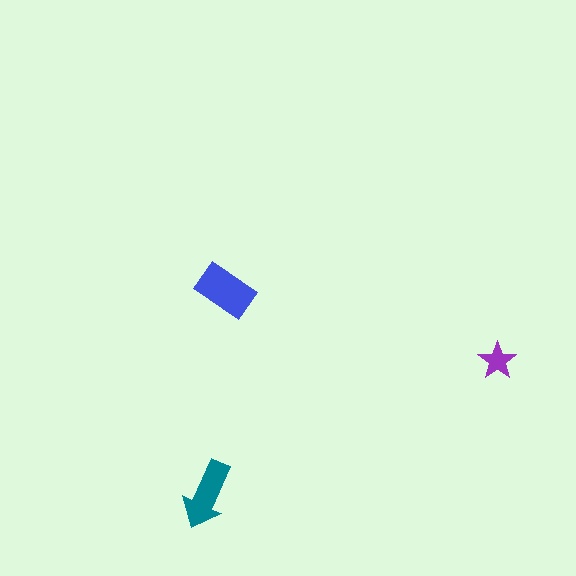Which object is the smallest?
The purple star.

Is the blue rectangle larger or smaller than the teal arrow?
Larger.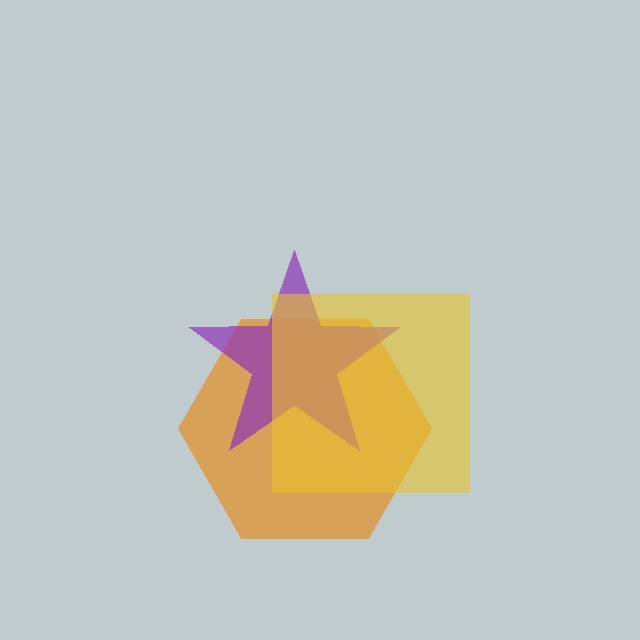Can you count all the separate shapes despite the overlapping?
Yes, there are 3 separate shapes.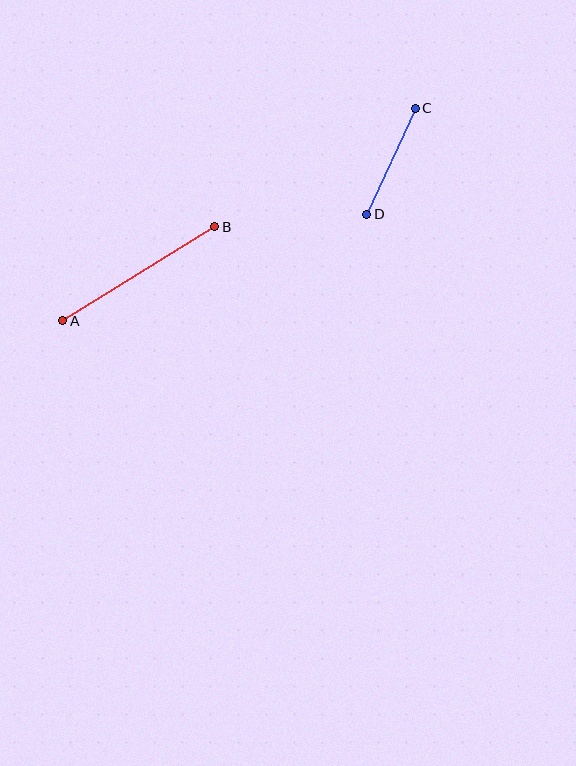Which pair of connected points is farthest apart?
Points A and B are farthest apart.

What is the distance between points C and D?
The distance is approximately 117 pixels.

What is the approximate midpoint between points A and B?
The midpoint is at approximately (139, 274) pixels.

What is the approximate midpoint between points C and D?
The midpoint is at approximately (391, 161) pixels.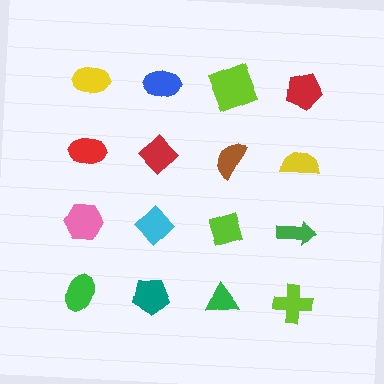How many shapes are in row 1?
4 shapes.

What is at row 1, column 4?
A red pentagon.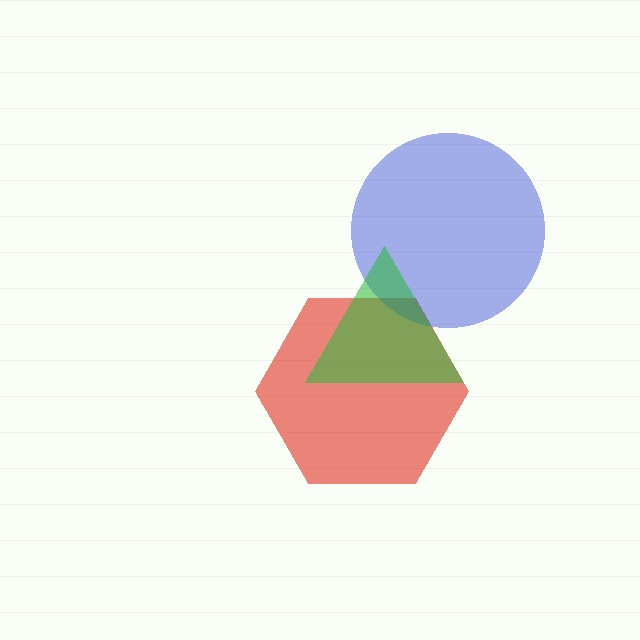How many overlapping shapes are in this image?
There are 3 overlapping shapes in the image.